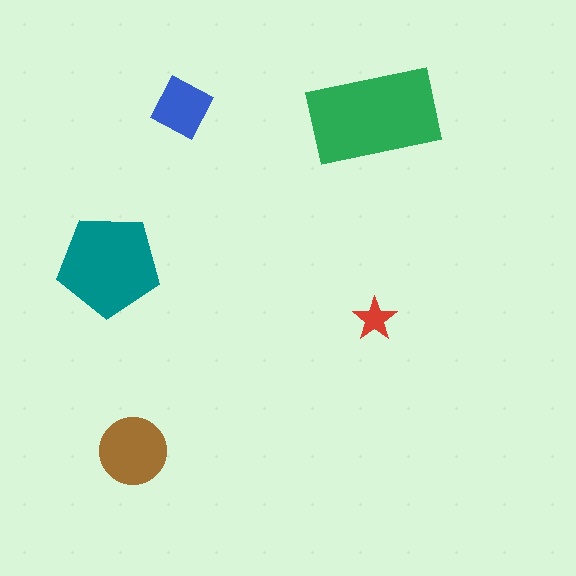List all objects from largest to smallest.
The green rectangle, the teal pentagon, the brown circle, the blue diamond, the red star.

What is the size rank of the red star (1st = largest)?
5th.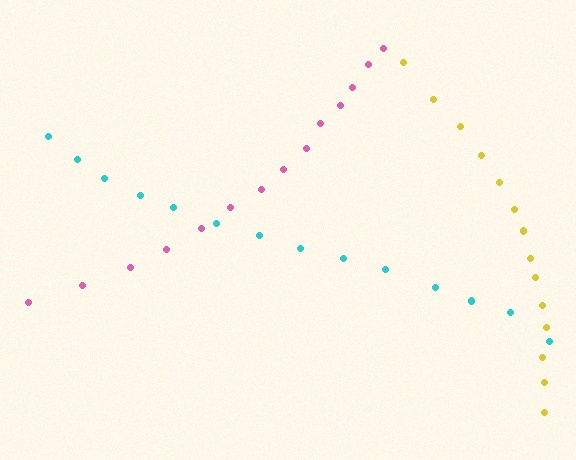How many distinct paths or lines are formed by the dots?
There are 3 distinct paths.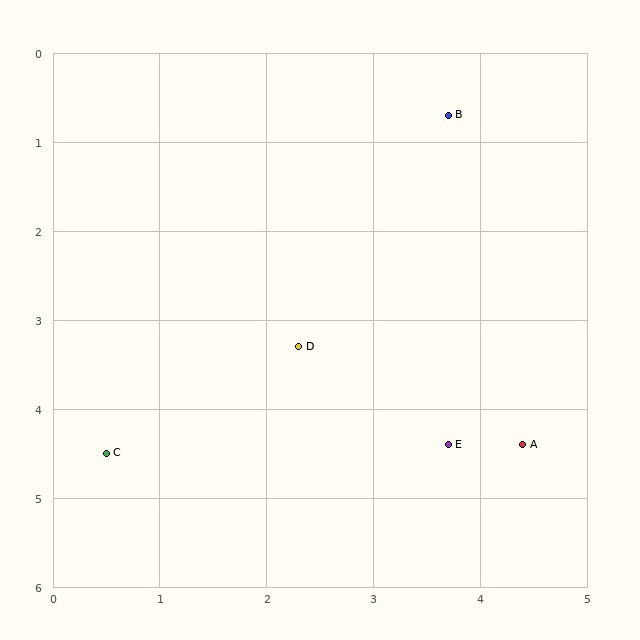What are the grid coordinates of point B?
Point B is at approximately (3.7, 0.7).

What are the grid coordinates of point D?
Point D is at approximately (2.3, 3.3).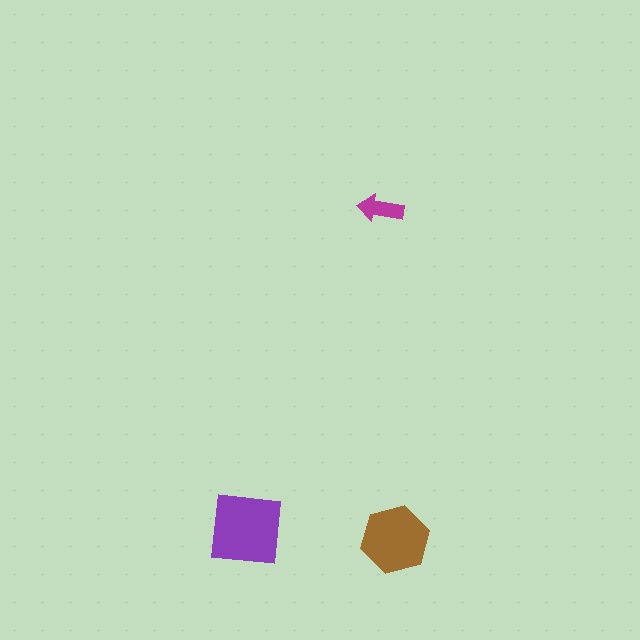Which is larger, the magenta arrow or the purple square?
The purple square.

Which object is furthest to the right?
The brown hexagon is rightmost.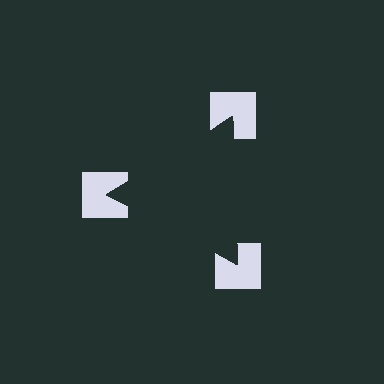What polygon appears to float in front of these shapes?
An illusory triangle — its edges are inferred from the aligned wedge cuts in the notched squares, not physically drawn.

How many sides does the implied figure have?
3 sides.